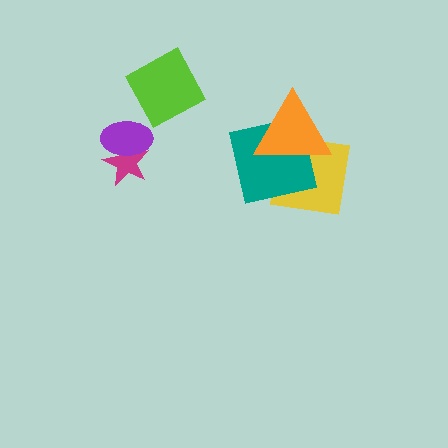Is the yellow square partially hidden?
Yes, it is partially covered by another shape.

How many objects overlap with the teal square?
2 objects overlap with the teal square.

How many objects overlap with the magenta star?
1 object overlaps with the magenta star.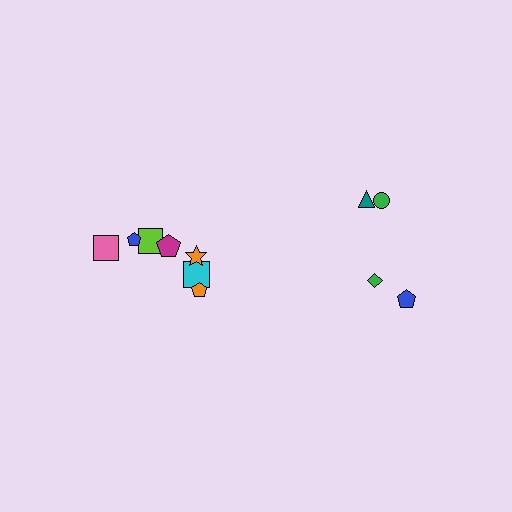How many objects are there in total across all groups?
There are 11 objects.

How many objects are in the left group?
There are 7 objects.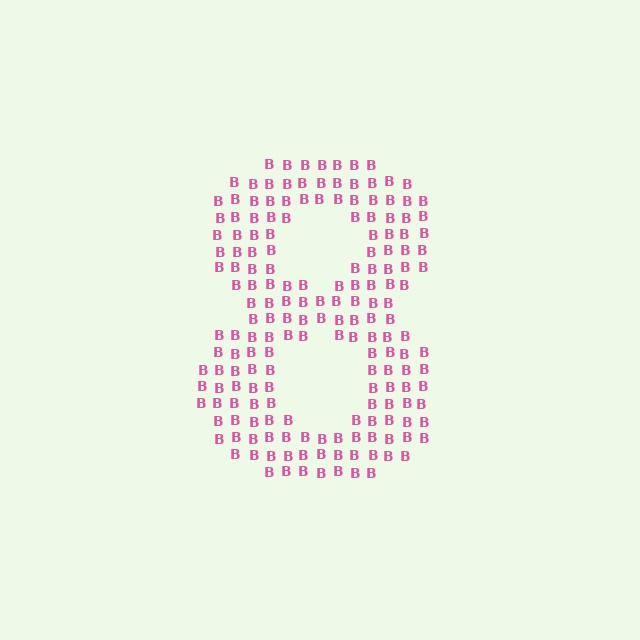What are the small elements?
The small elements are letter B's.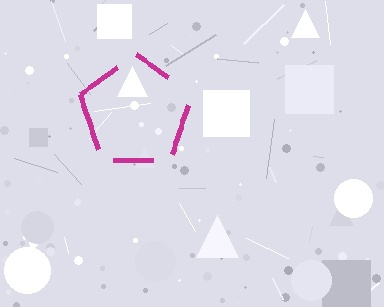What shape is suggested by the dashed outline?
The dashed outline suggests a pentagon.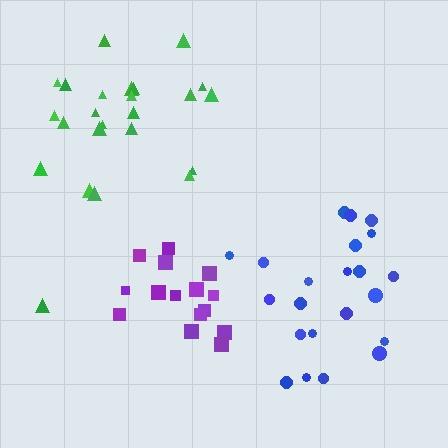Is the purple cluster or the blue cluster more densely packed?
Purple.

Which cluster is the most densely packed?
Purple.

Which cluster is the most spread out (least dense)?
Green.